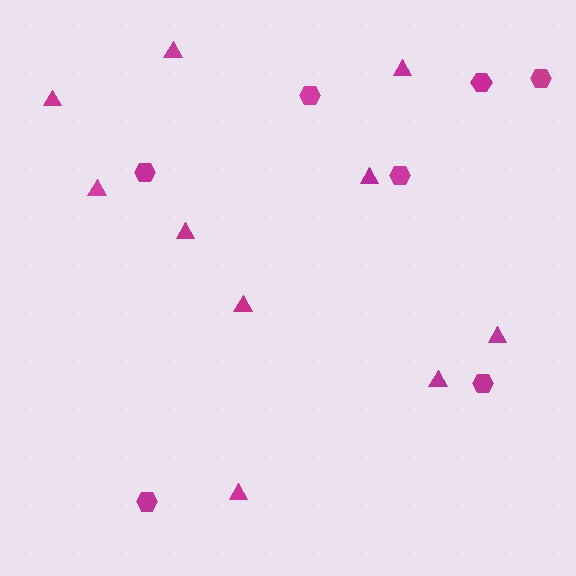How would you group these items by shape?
There are 2 groups: one group of hexagons (7) and one group of triangles (10).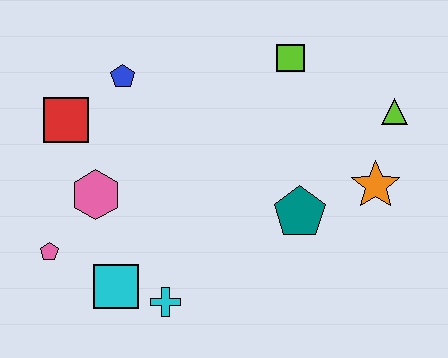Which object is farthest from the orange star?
The pink pentagon is farthest from the orange star.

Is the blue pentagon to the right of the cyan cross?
No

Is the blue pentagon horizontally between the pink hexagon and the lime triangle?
Yes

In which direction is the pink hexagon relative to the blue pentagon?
The pink hexagon is below the blue pentagon.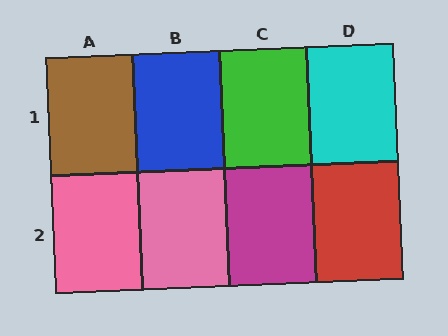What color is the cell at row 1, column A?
Brown.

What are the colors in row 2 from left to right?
Pink, pink, magenta, red.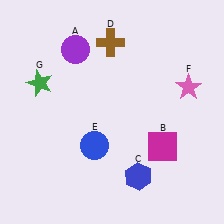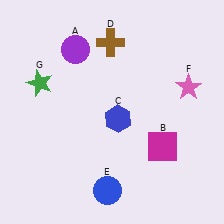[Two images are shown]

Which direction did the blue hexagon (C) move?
The blue hexagon (C) moved up.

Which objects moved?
The objects that moved are: the blue hexagon (C), the blue circle (E).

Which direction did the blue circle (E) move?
The blue circle (E) moved down.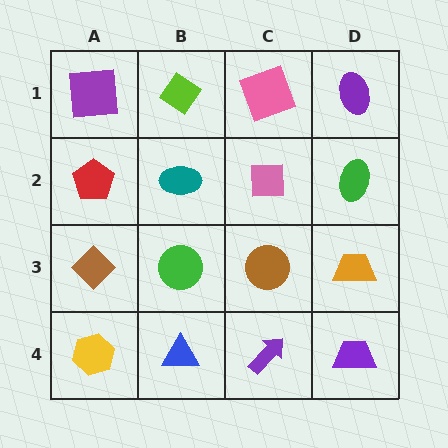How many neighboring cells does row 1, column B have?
3.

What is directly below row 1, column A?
A red pentagon.